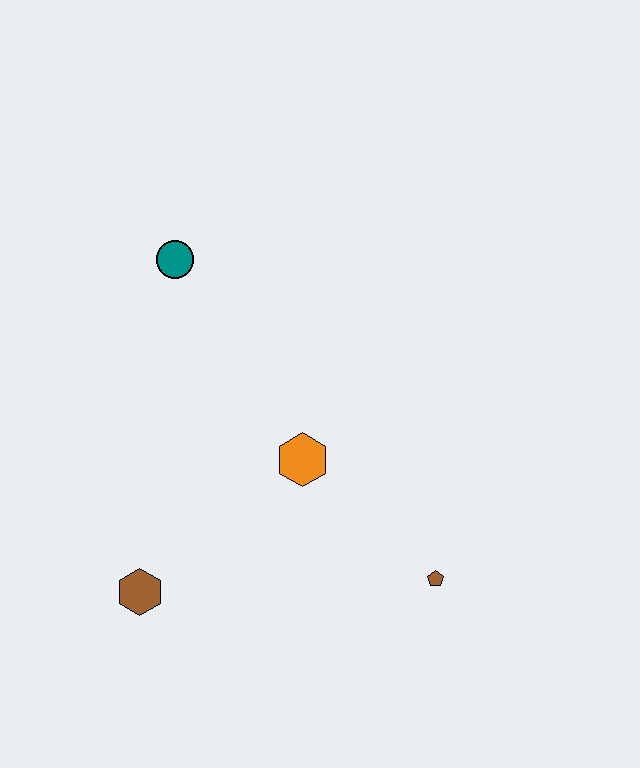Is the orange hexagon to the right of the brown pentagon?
No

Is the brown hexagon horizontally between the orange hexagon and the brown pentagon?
No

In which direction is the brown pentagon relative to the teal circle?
The brown pentagon is below the teal circle.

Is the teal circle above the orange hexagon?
Yes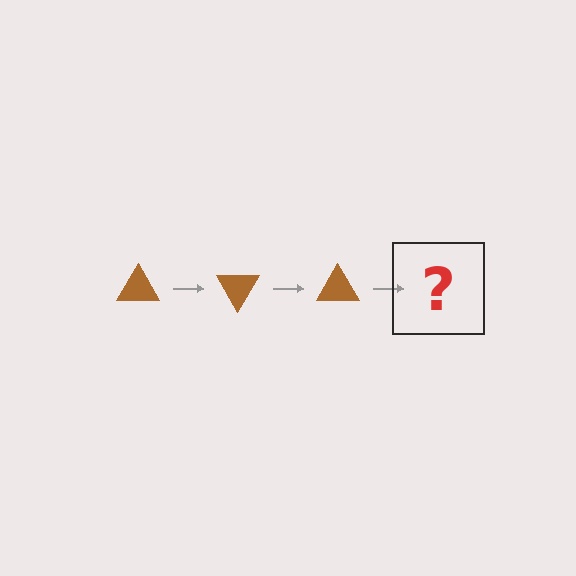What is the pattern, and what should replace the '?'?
The pattern is that the triangle rotates 60 degrees each step. The '?' should be a brown triangle rotated 180 degrees.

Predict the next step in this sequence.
The next step is a brown triangle rotated 180 degrees.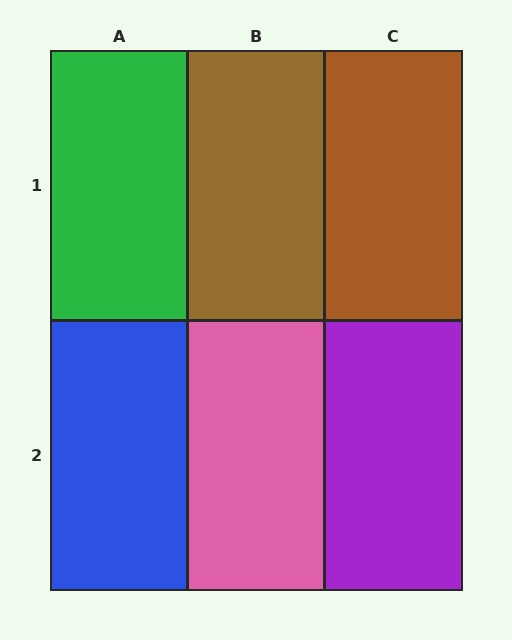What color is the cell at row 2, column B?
Pink.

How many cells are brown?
2 cells are brown.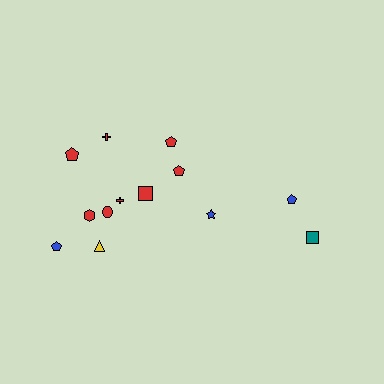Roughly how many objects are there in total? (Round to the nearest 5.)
Roughly 15 objects in total.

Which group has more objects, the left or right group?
The left group.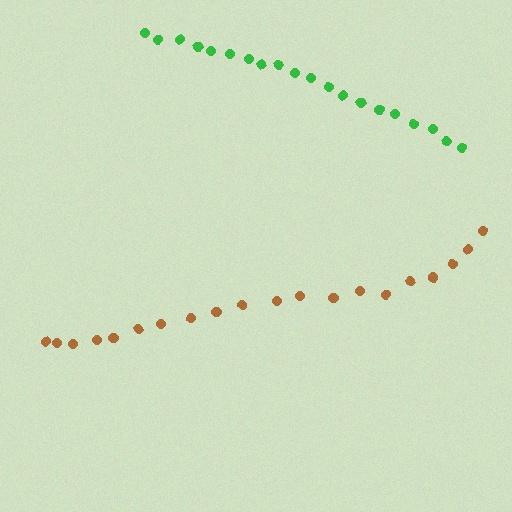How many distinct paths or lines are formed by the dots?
There are 2 distinct paths.